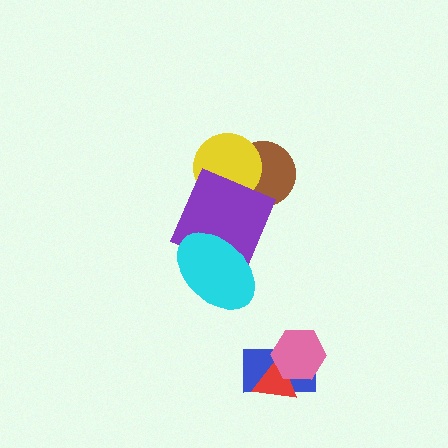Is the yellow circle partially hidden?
Yes, it is partially covered by another shape.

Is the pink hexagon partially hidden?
No, no other shape covers it.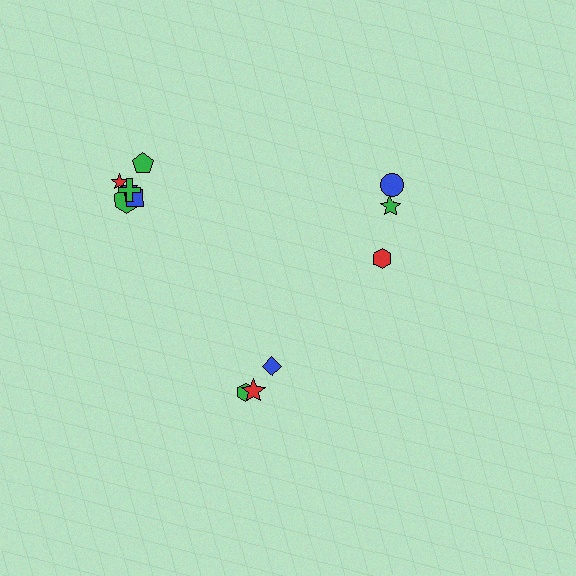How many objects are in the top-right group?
There are 3 objects.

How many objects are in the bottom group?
There are 3 objects.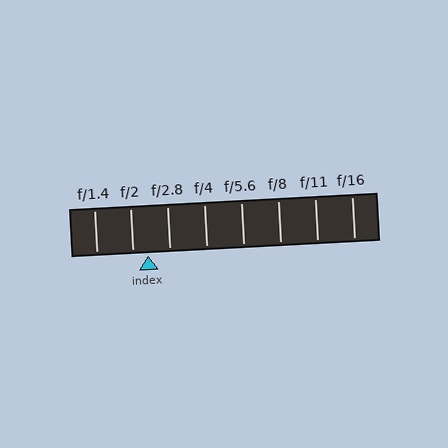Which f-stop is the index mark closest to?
The index mark is closest to f/2.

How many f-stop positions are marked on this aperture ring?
There are 8 f-stop positions marked.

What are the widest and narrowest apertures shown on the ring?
The widest aperture shown is f/1.4 and the narrowest is f/16.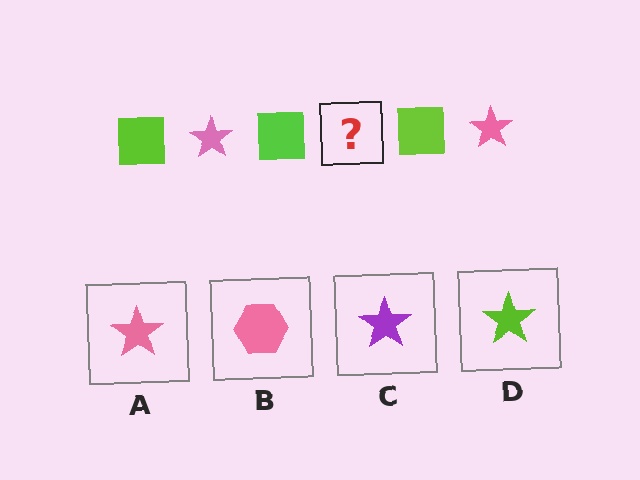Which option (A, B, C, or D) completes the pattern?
A.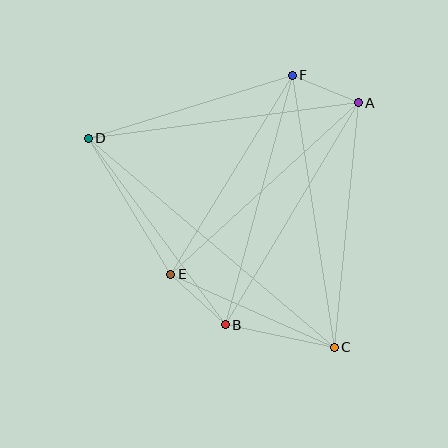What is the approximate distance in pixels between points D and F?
The distance between D and F is approximately 213 pixels.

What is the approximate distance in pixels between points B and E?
The distance between B and E is approximately 74 pixels.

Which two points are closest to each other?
Points A and F are closest to each other.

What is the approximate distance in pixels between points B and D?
The distance between B and D is approximately 231 pixels.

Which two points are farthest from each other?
Points C and D are farthest from each other.